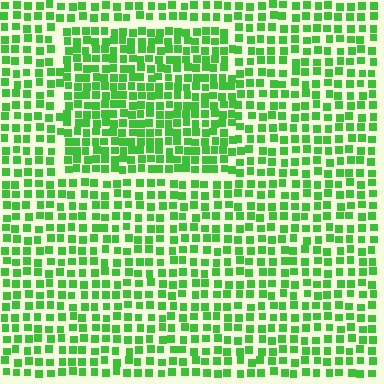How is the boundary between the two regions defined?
The boundary is defined by a change in element density (approximately 1.5x ratio). All elements are the same color, size, and shape.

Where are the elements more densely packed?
The elements are more densely packed inside the rectangle boundary.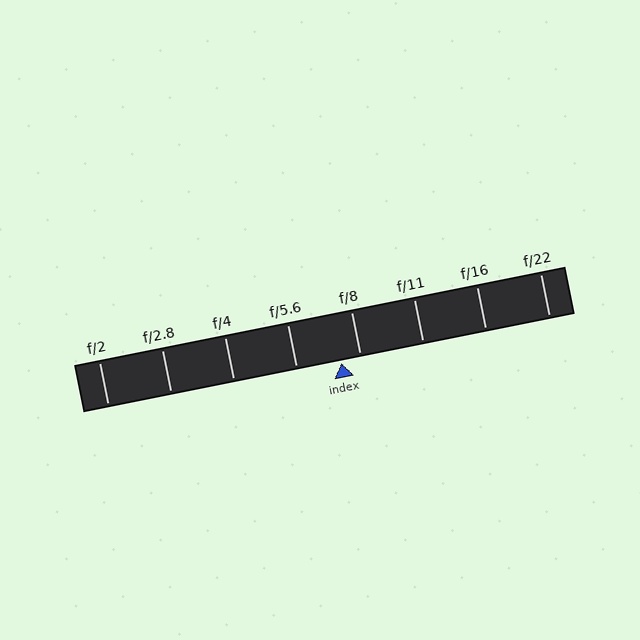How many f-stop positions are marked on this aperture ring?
There are 8 f-stop positions marked.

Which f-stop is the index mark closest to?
The index mark is closest to f/8.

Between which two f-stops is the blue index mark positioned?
The index mark is between f/5.6 and f/8.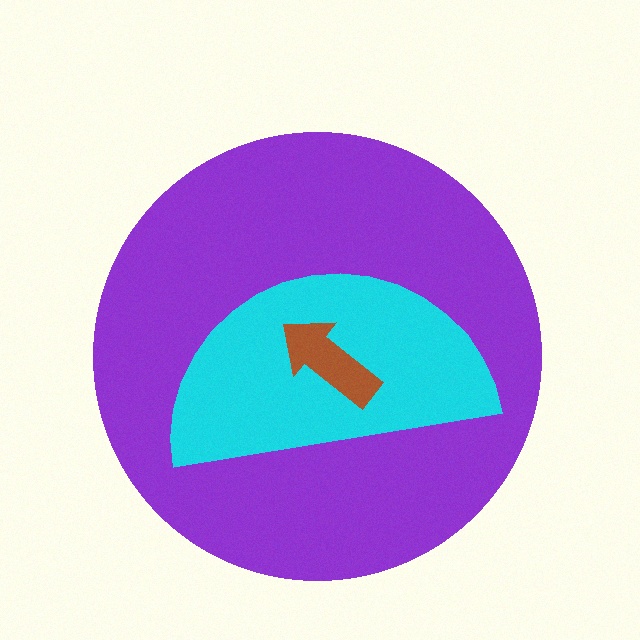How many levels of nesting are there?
3.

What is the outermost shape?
The purple circle.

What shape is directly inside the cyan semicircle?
The brown arrow.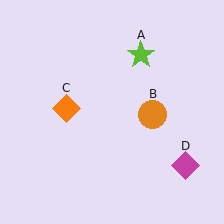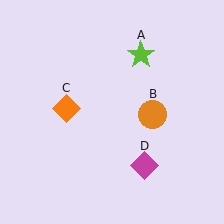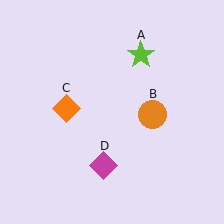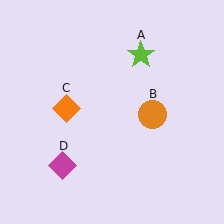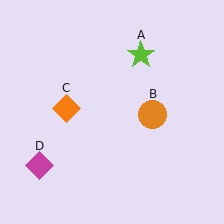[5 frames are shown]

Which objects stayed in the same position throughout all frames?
Lime star (object A) and orange circle (object B) and orange diamond (object C) remained stationary.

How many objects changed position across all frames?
1 object changed position: magenta diamond (object D).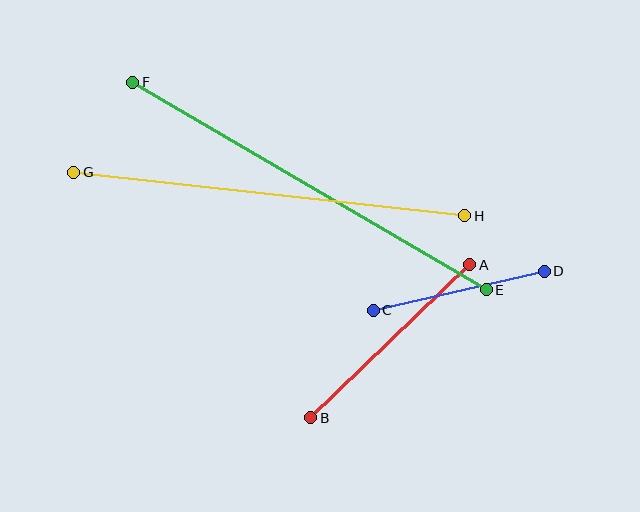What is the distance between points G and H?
The distance is approximately 394 pixels.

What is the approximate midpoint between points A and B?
The midpoint is at approximately (390, 341) pixels.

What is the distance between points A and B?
The distance is approximately 221 pixels.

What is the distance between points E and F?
The distance is approximately 410 pixels.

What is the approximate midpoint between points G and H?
The midpoint is at approximately (269, 194) pixels.